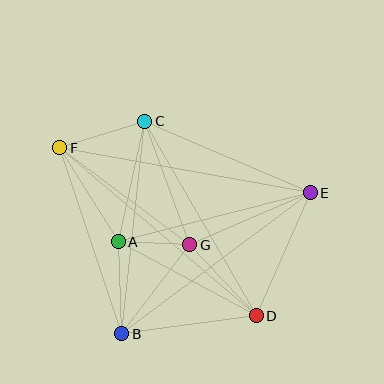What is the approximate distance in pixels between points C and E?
The distance between C and E is approximately 180 pixels.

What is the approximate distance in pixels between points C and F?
The distance between C and F is approximately 89 pixels.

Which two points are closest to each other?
Points A and G are closest to each other.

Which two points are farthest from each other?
Points D and F are farthest from each other.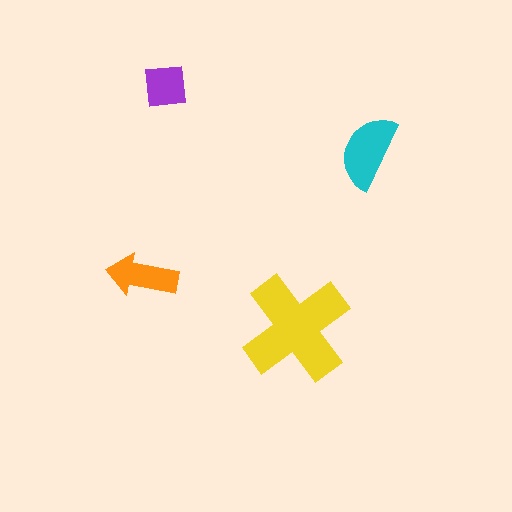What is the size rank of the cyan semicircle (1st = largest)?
2nd.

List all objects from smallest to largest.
The purple square, the orange arrow, the cyan semicircle, the yellow cross.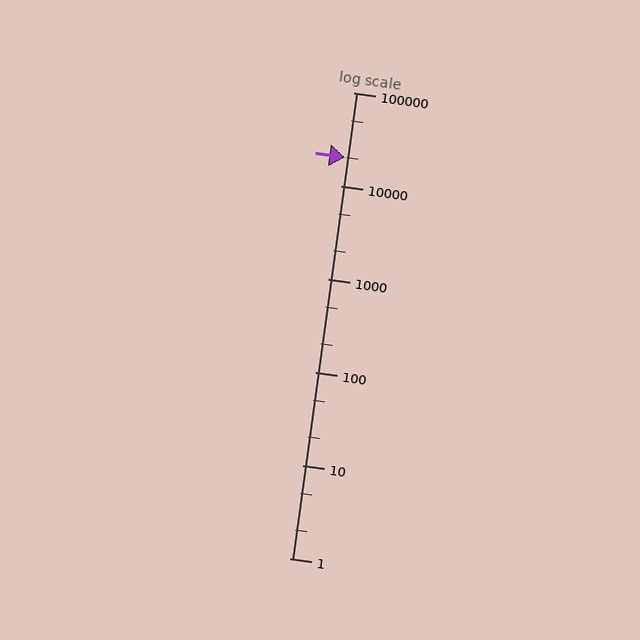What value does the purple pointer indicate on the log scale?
The pointer indicates approximately 20000.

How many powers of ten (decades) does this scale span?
The scale spans 5 decades, from 1 to 100000.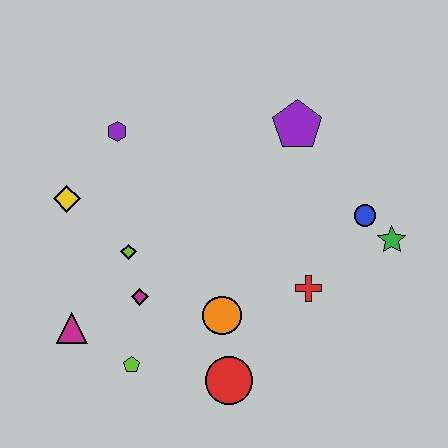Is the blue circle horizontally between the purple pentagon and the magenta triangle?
No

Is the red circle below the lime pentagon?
Yes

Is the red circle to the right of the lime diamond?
Yes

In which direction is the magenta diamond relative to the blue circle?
The magenta diamond is to the left of the blue circle.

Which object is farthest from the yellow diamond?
The green star is farthest from the yellow diamond.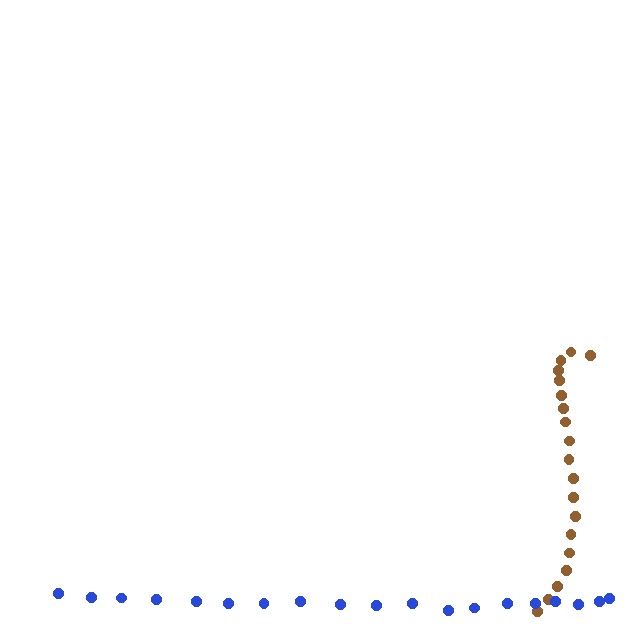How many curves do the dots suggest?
There are 2 distinct paths.